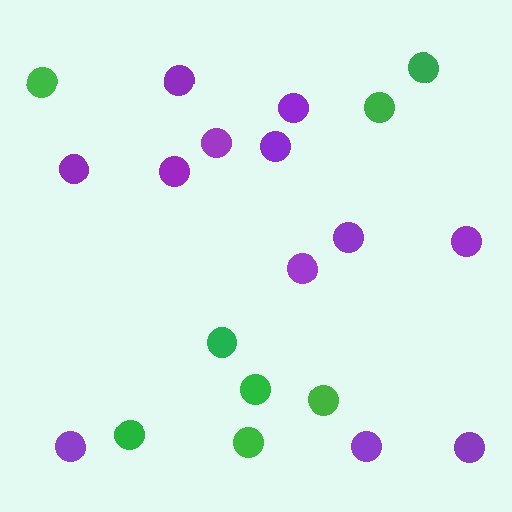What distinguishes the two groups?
There are 2 groups: one group of green circles (8) and one group of purple circles (12).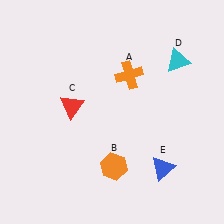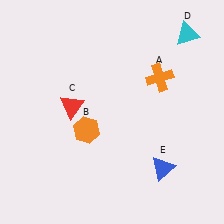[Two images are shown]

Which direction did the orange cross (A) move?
The orange cross (A) moved right.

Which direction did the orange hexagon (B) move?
The orange hexagon (B) moved up.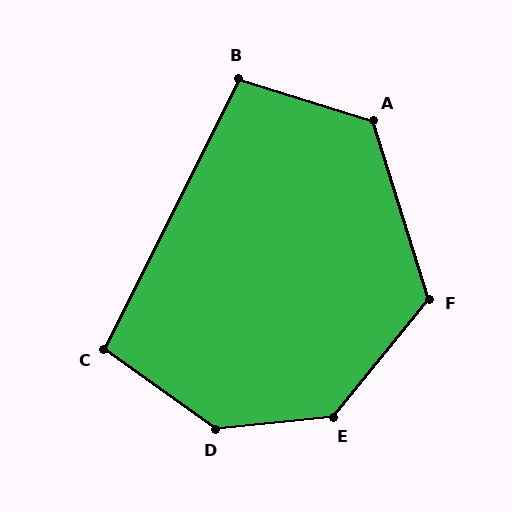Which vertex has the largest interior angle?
D, at approximately 138 degrees.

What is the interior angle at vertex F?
Approximately 123 degrees (obtuse).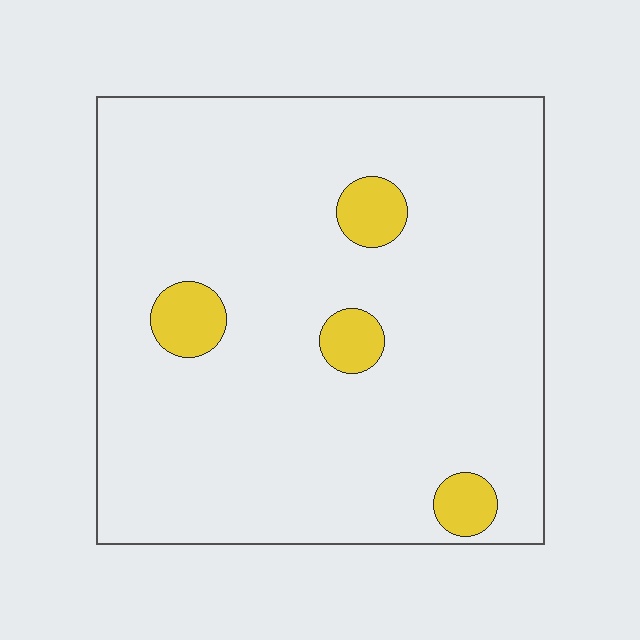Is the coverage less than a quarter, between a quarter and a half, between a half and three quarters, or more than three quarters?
Less than a quarter.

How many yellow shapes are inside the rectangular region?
4.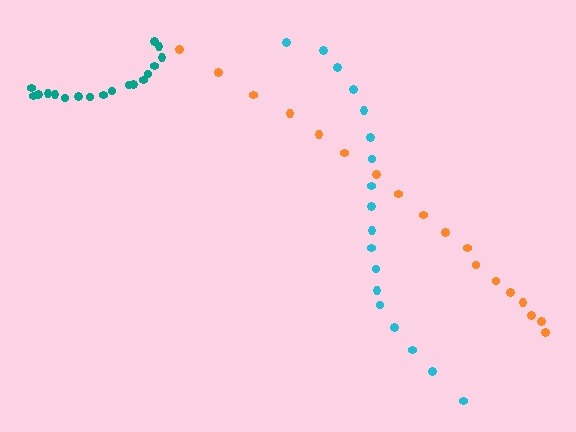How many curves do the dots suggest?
There are 3 distinct paths.